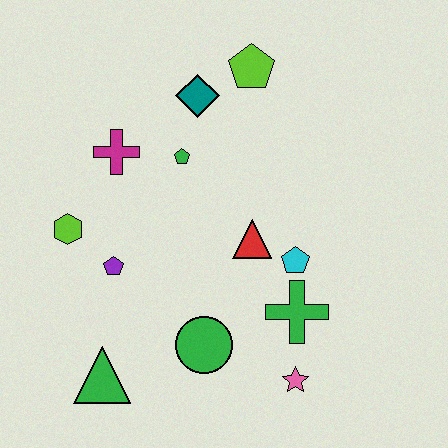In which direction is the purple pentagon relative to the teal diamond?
The purple pentagon is below the teal diamond.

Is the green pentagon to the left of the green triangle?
No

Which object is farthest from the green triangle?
The lime pentagon is farthest from the green triangle.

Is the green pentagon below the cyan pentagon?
No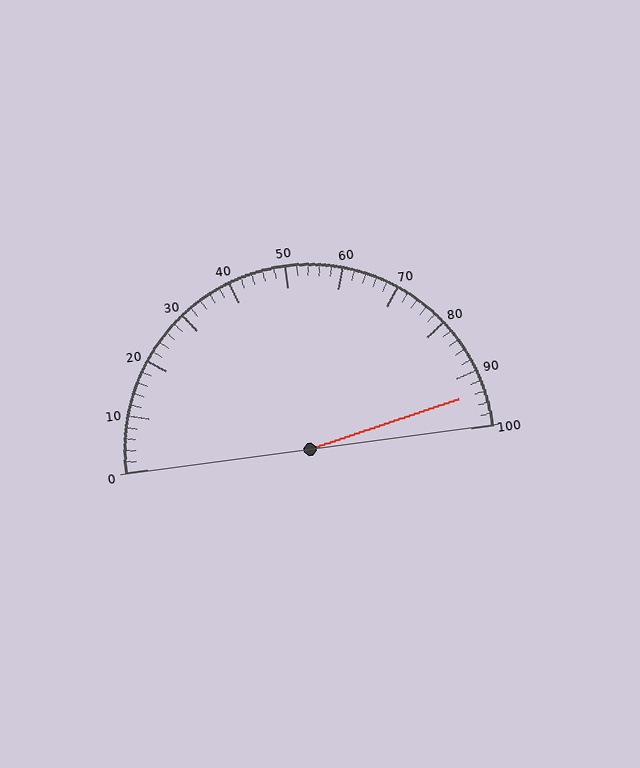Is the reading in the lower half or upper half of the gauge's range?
The reading is in the upper half of the range (0 to 100).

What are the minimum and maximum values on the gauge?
The gauge ranges from 0 to 100.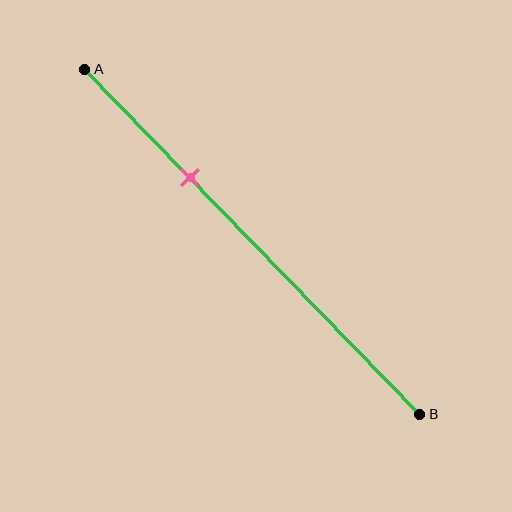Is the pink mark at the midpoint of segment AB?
No, the mark is at about 30% from A, not at the 50% midpoint.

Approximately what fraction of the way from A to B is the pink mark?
The pink mark is approximately 30% of the way from A to B.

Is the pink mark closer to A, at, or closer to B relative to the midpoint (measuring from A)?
The pink mark is closer to point A than the midpoint of segment AB.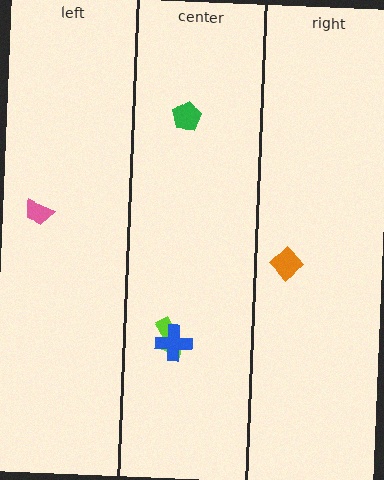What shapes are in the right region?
The orange diamond.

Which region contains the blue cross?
The center region.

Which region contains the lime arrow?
The center region.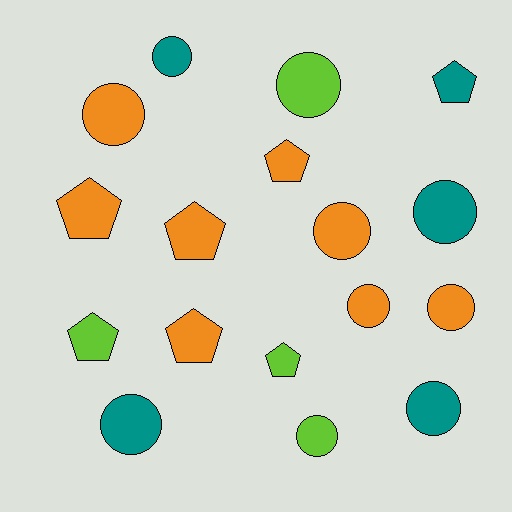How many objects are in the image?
There are 17 objects.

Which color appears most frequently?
Orange, with 8 objects.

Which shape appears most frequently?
Circle, with 10 objects.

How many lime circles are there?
There are 2 lime circles.